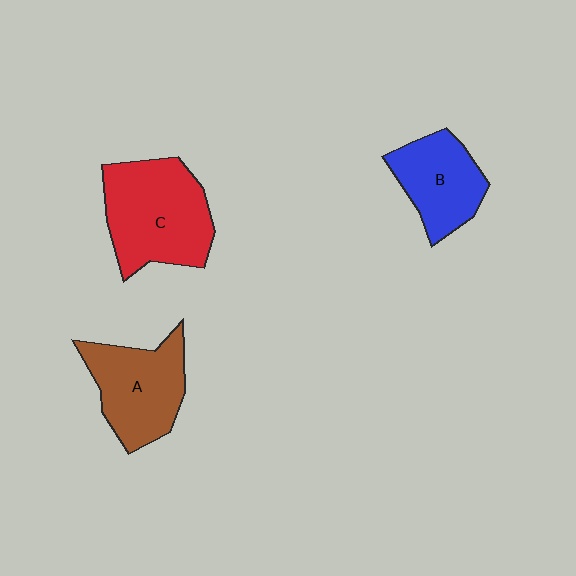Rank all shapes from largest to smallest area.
From largest to smallest: C (red), A (brown), B (blue).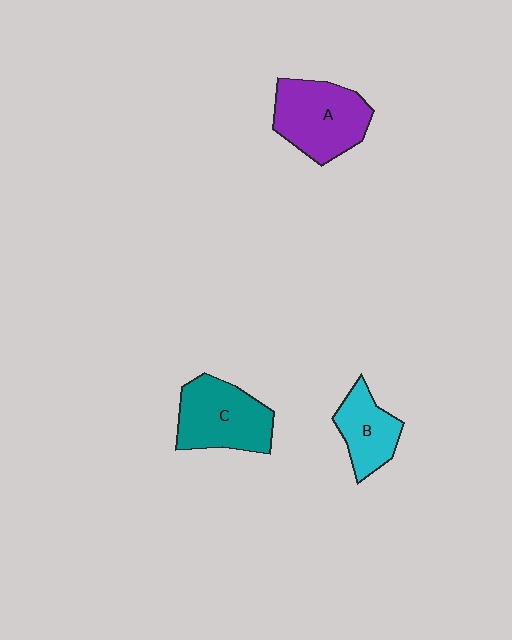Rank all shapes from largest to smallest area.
From largest to smallest: A (purple), C (teal), B (cyan).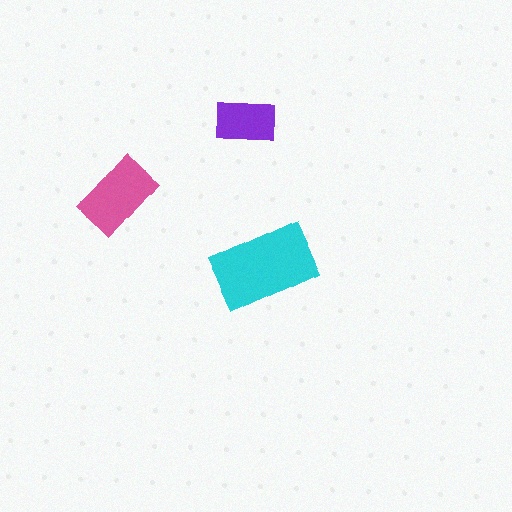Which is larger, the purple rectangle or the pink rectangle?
The pink one.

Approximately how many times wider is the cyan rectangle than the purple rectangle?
About 1.5 times wider.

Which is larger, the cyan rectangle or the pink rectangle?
The cyan one.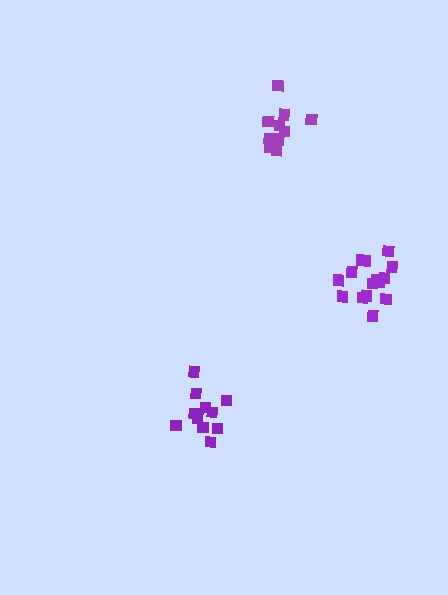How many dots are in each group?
Group 1: 11 dots, Group 2: 15 dots, Group 3: 13 dots (39 total).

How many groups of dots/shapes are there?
There are 3 groups.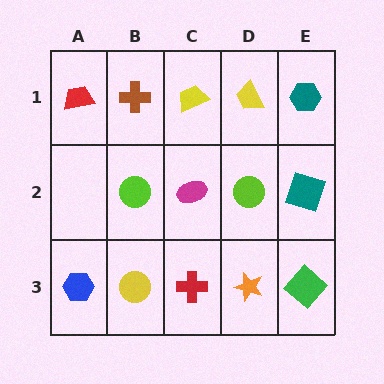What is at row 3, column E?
A green diamond.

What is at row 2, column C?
A magenta ellipse.